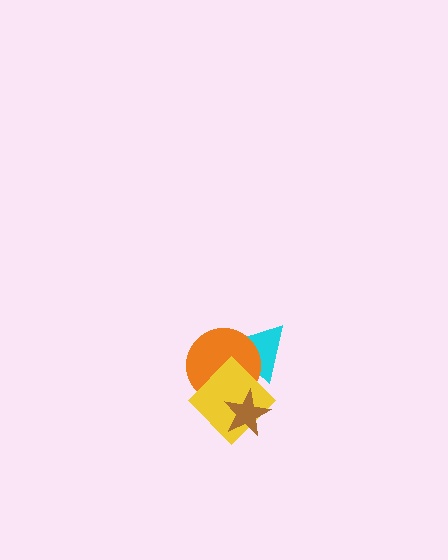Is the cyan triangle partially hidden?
Yes, it is partially covered by another shape.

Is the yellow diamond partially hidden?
Yes, it is partially covered by another shape.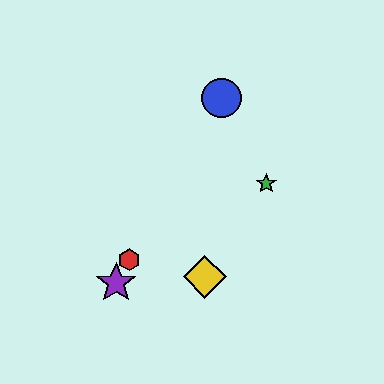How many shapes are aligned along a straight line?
3 shapes (the red hexagon, the blue circle, the purple star) are aligned along a straight line.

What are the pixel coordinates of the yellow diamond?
The yellow diamond is at (205, 277).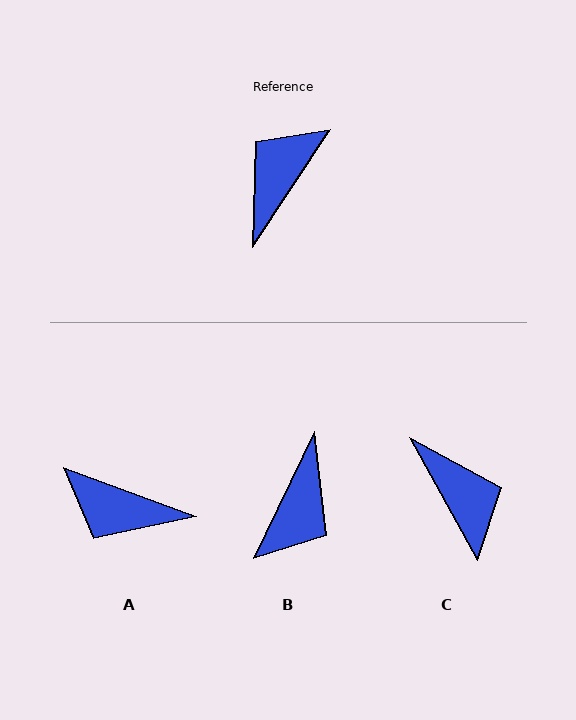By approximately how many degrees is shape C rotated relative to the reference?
Approximately 117 degrees clockwise.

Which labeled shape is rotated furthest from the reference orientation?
B, about 172 degrees away.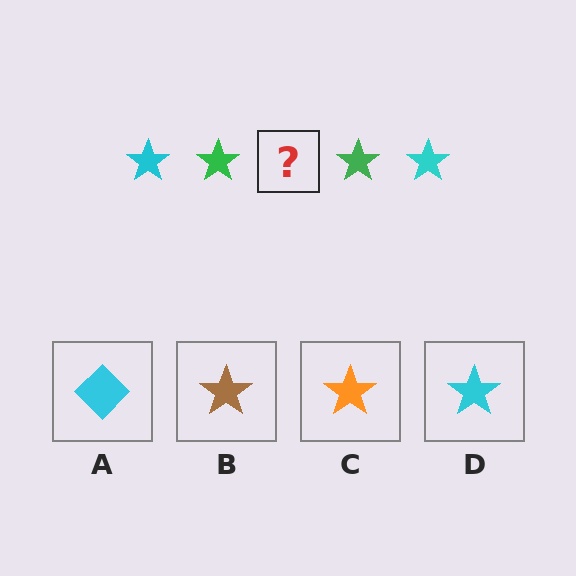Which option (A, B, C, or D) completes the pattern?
D.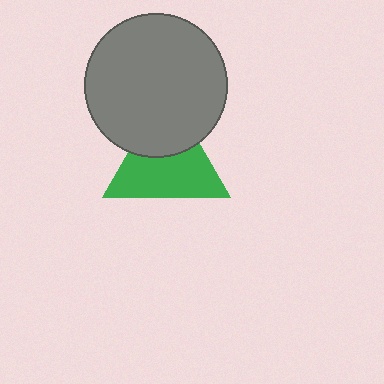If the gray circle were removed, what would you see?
You would see the complete green triangle.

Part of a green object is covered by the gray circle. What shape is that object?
It is a triangle.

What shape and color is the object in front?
The object in front is a gray circle.